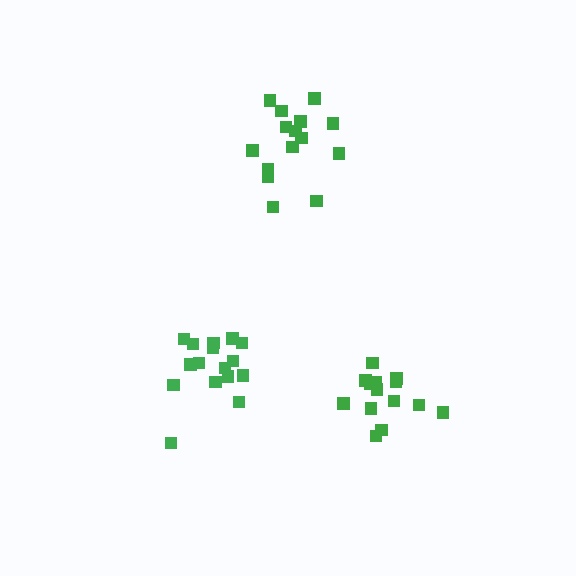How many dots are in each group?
Group 1: 16 dots, Group 2: 15 dots, Group 3: 14 dots (45 total).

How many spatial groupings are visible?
There are 3 spatial groupings.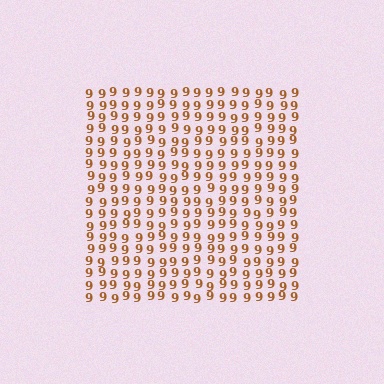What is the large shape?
The large shape is a square.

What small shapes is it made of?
It is made of small digit 9's.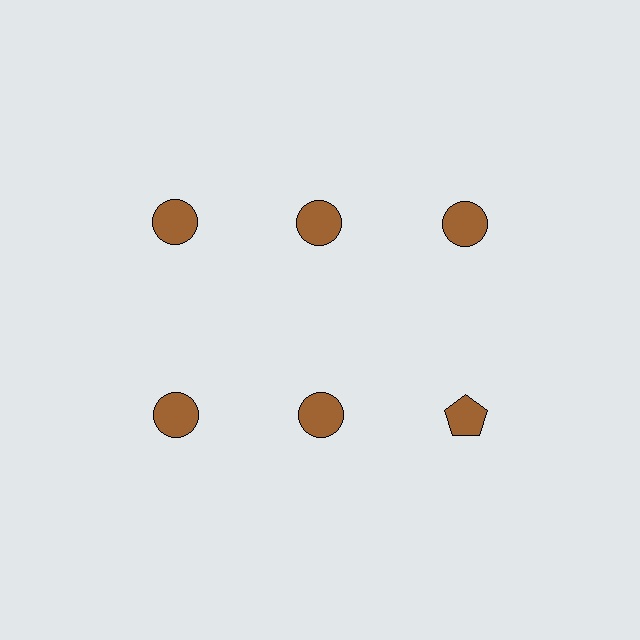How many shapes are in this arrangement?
There are 6 shapes arranged in a grid pattern.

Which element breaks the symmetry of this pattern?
The brown pentagon in the second row, center column breaks the symmetry. All other shapes are brown circles.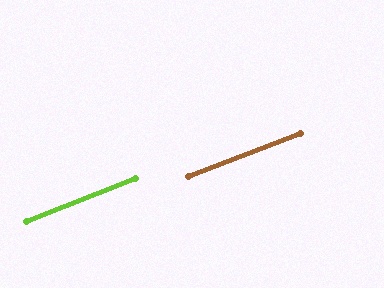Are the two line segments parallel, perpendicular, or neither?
Parallel — their directions differ by only 0.4°.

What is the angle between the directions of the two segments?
Approximately 0 degrees.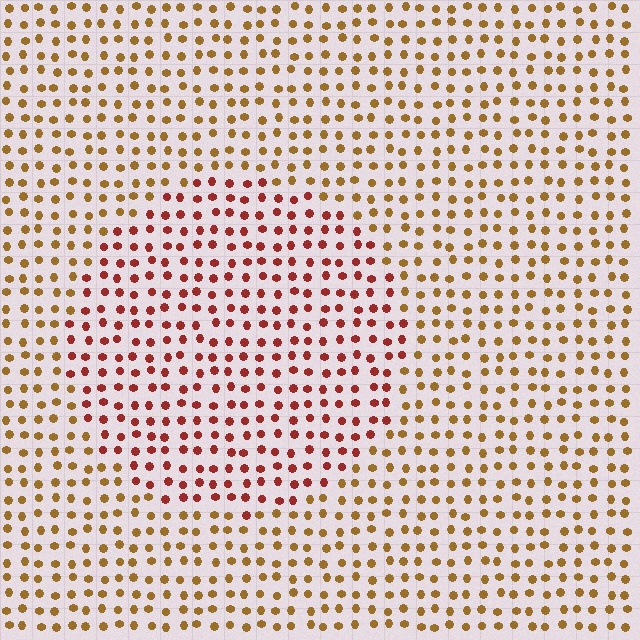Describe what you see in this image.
The image is filled with small brown elements in a uniform arrangement. A circle-shaped region is visible where the elements are tinted to a slightly different hue, forming a subtle color boundary.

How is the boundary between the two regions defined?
The boundary is defined purely by a slight shift in hue (about 37 degrees). Spacing, size, and orientation are identical on both sides.